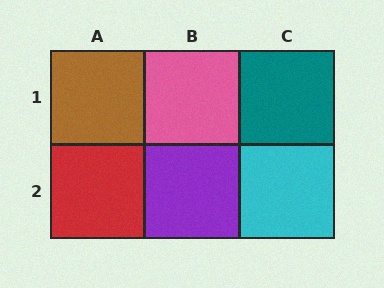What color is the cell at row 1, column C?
Teal.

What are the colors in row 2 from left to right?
Red, purple, cyan.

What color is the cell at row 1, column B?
Pink.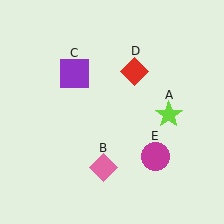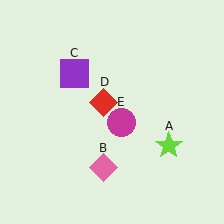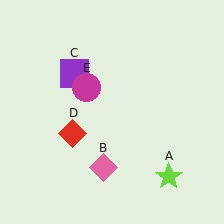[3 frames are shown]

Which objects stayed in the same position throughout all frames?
Pink diamond (object B) and purple square (object C) remained stationary.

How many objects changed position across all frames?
3 objects changed position: lime star (object A), red diamond (object D), magenta circle (object E).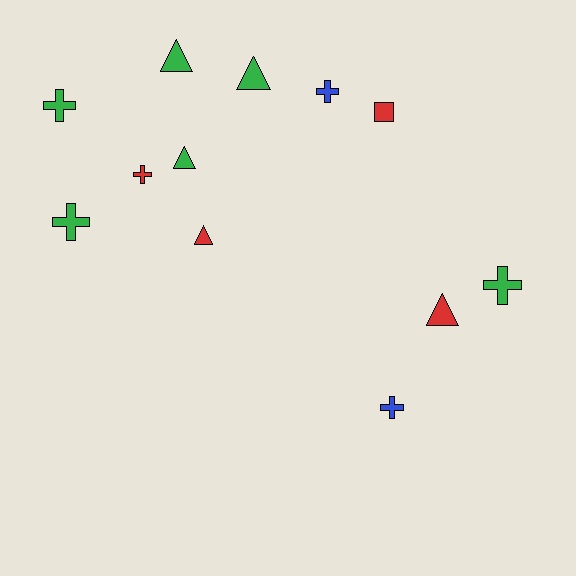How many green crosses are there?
There are 3 green crosses.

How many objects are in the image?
There are 12 objects.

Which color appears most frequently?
Green, with 6 objects.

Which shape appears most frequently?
Cross, with 6 objects.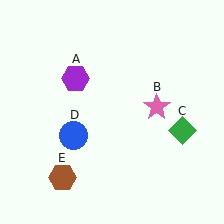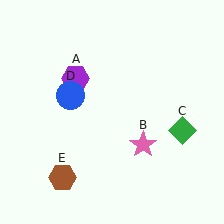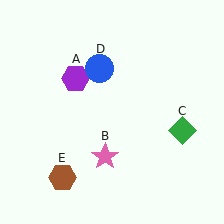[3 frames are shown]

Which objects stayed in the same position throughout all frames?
Purple hexagon (object A) and green diamond (object C) and brown hexagon (object E) remained stationary.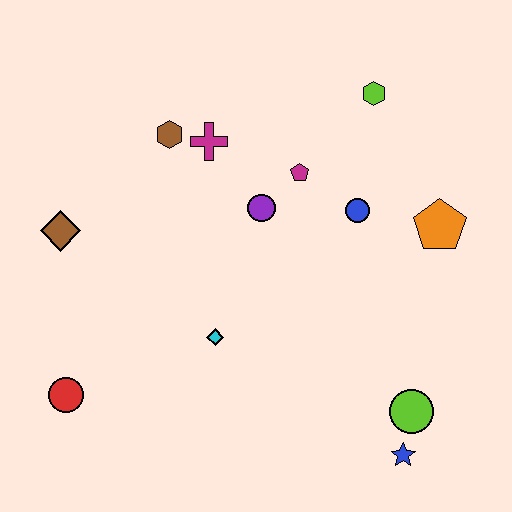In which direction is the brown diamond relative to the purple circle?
The brown diamond is to the left of the purple circle.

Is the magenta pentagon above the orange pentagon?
Yes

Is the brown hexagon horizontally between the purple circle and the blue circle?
No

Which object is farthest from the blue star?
The brown diamond is farthest from the blue star.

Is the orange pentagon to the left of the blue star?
No